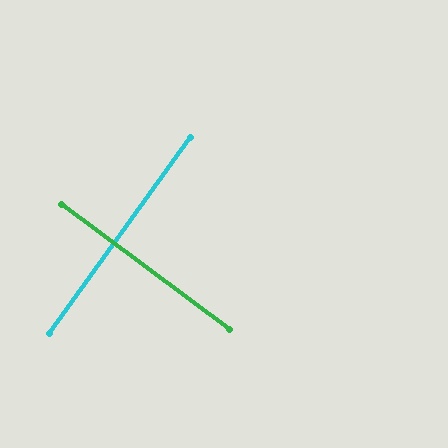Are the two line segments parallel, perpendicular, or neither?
Perpendicular — they meet at approximately 89°.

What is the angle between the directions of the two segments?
Approximately 89 degrees.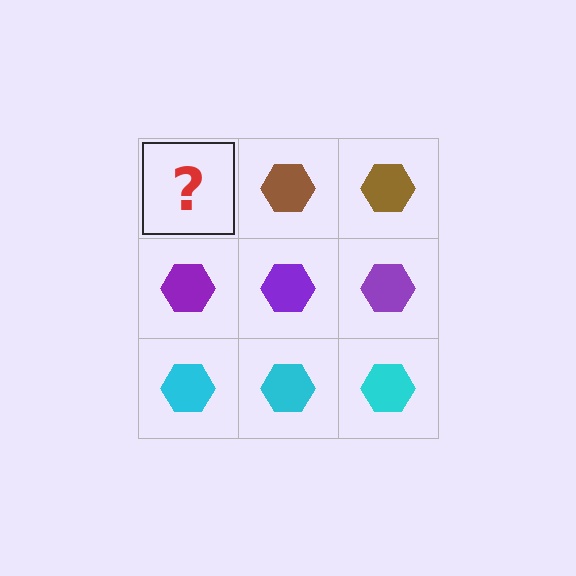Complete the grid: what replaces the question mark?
The question mark should be replaced with a brown hexagon.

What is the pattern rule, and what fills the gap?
The rule is that each row has a consistent color. The gap should be filled with a brown hexagon.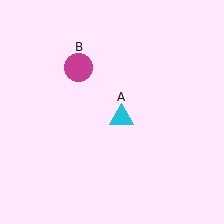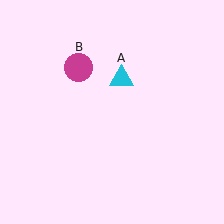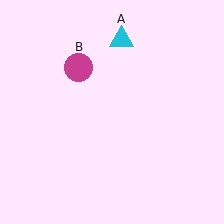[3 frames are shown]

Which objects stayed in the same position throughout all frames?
Magenta circle (object B) remained stationary.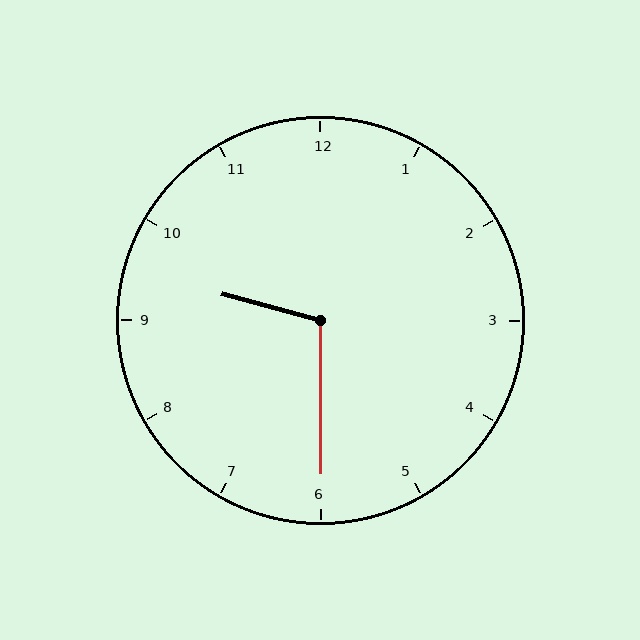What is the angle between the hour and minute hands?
Approximately 105 degrees.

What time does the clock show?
9:30.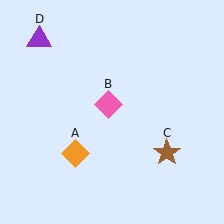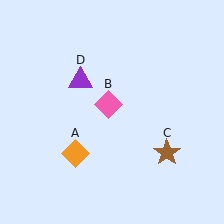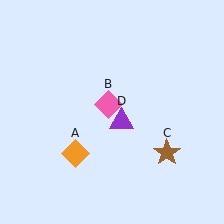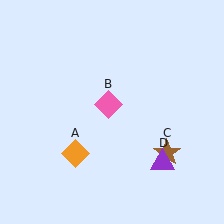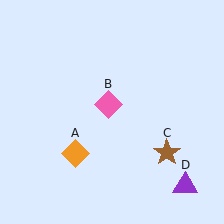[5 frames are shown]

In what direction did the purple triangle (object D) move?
The purple triangle (object D) moved down and to the right.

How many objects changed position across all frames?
1 object changed position: purple triangle (object D).